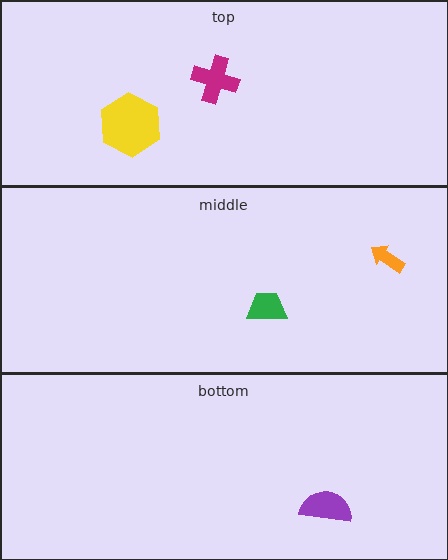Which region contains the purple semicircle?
The bottom region.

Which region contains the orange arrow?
The middle region.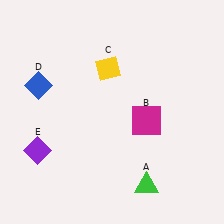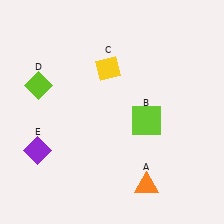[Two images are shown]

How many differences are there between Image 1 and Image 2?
There are 3 differences between the two images.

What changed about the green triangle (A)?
In Image 1, A is green. In Image 2, it changed to orange.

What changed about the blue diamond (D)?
In Image 1, D is blue. In Image 2, it changed to lime.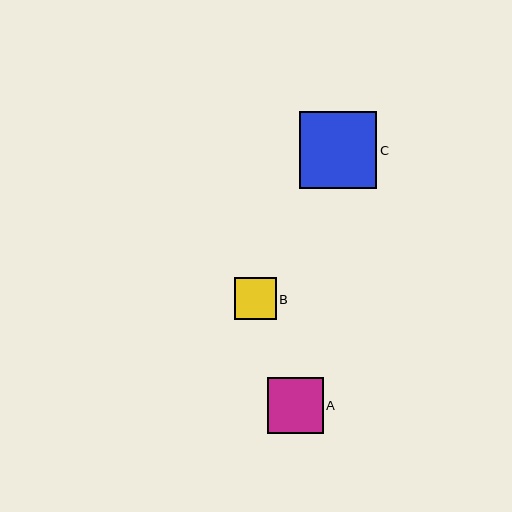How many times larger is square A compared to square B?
Square A is approximately 1.3 times the size of square B.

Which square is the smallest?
Square B is the smallest with a size of approximately 42 pixels.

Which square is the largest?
Square C is the largest with a size of approximately 77 pixels.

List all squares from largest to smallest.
From largest to smallest: C, A, B.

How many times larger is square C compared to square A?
Square C is approximately 1.4 times the size of square A.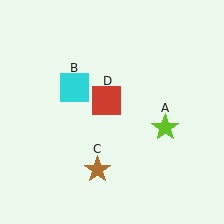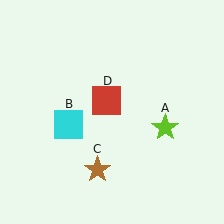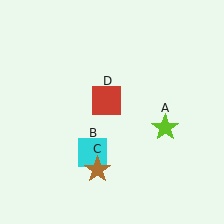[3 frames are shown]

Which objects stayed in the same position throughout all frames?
Lime star (object A) and brown star (object C) and red square (object D) remained stationary.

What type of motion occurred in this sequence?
The cyan square (object B) rotated counterclockwise around the center of the scene.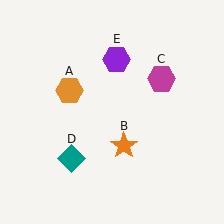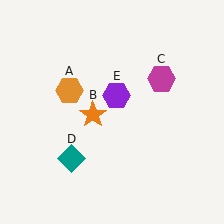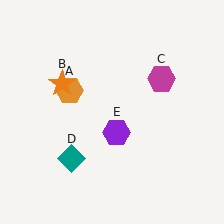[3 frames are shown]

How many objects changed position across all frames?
2 objects changed position: orange star (object B), purple hexagon (object E).